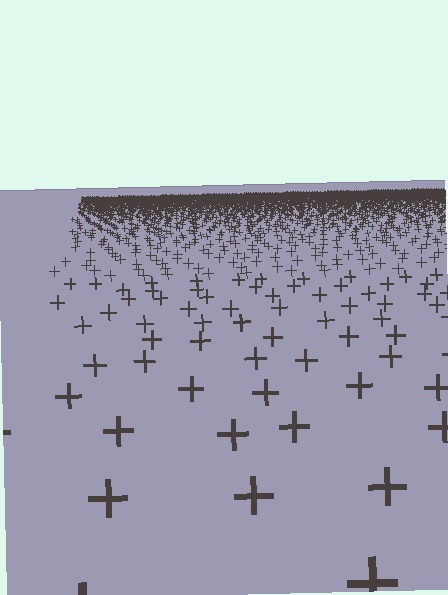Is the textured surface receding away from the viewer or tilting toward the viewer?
The surface is receding away from the viewer. Texture elements get smaller and denser toward the top.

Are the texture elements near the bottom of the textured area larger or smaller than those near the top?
Larger. Near the bottom, elements are closer to the viewer and appear at a bigger on-screen size.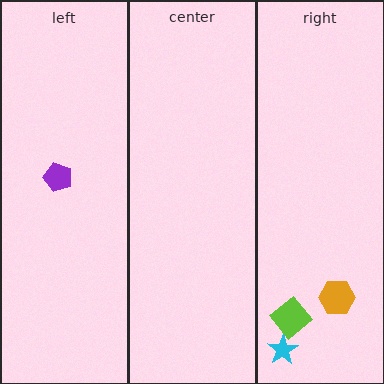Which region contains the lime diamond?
The right region.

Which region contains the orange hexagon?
The right region.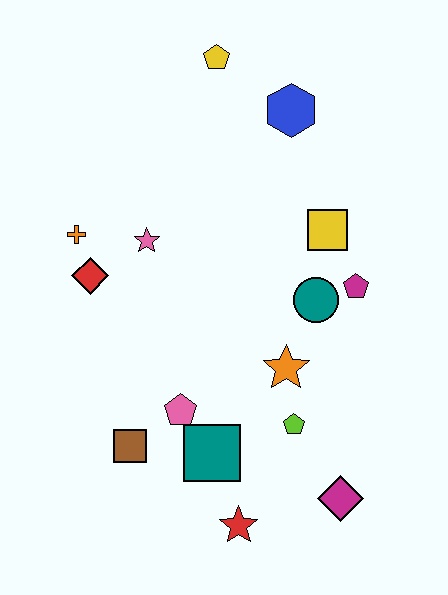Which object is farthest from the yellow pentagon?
The red star is farthest from the yellow pentagon.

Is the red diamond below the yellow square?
Yes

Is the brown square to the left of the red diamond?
No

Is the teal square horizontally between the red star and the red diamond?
Yes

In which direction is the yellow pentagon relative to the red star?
The yellow pentagon is above the red star.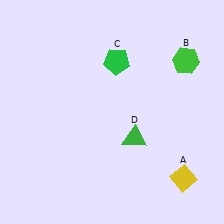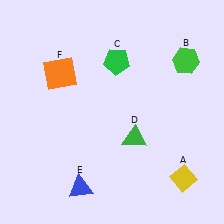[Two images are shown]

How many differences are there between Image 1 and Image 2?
There are 2 differences between the two images.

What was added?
A blue triangle (E), an orange square (F) were added in Image 2.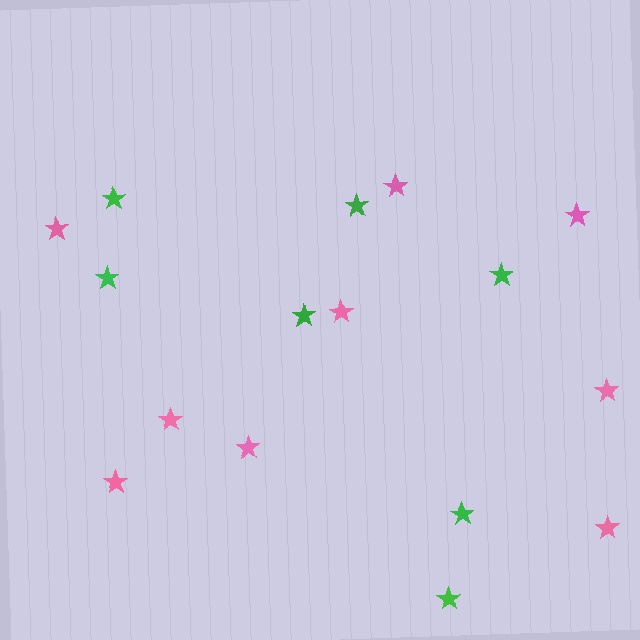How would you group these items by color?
There are 2 groups: one group of pink stars (9) and one group of green stars (7).